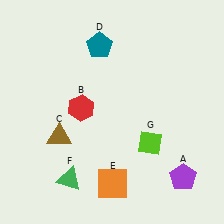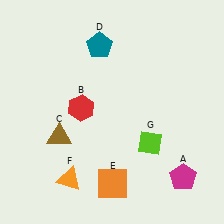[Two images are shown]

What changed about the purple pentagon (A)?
In Image 1, A is purple. In Image 2, it changed to magenta.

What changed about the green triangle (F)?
In Image 1, F is green. In Image 2, it changed to orange.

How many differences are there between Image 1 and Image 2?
There are 2 differences between the two images.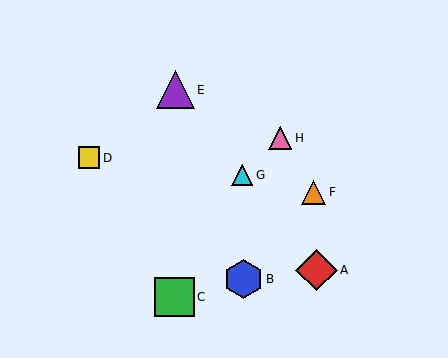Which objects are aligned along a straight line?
Objects A, E, G are aligned along a straight line.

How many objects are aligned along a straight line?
3 objects (A, E, G) are aligned along a straight line.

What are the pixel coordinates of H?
Object H is at (280, 138).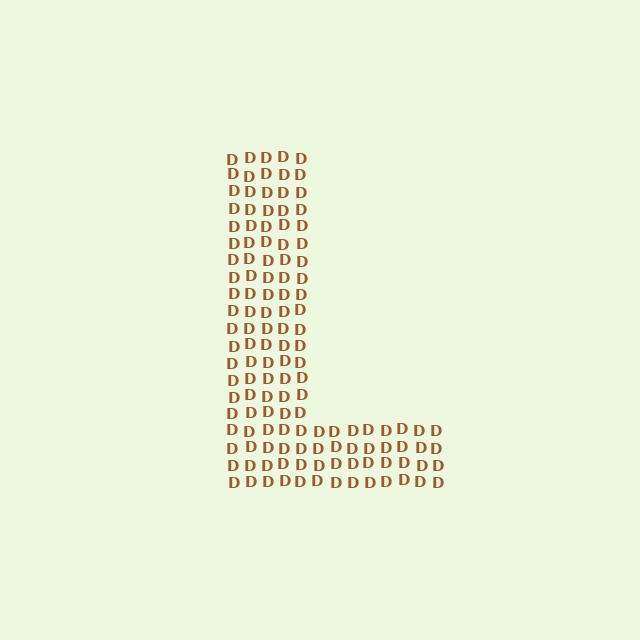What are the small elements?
The small elements are letter D's.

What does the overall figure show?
The overall figure shows the letter L.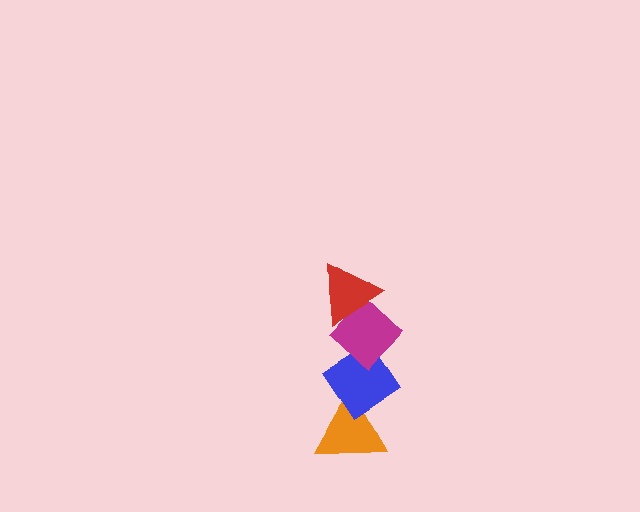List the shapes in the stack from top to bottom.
From top to bottom: the red triangle, the magenta diamond, the blue diamond, the orange triangle.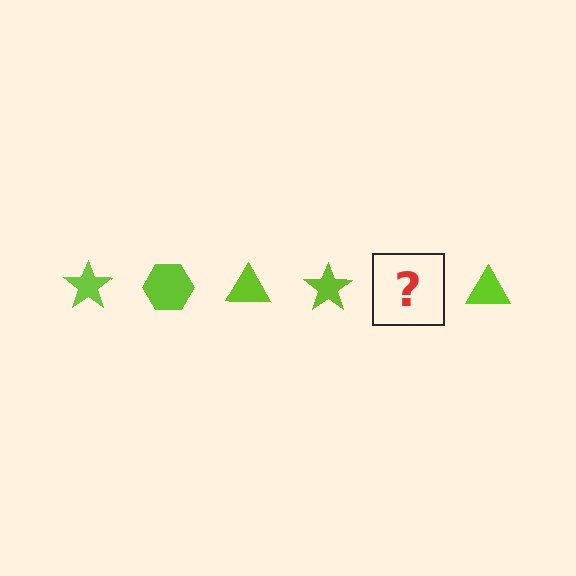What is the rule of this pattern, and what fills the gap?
The rule is that the pattern cycles through star, hexagon, triangle shapes in lime. The gap should be filled with a lime hexagon.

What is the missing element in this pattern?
The missing element is a lime hexagon.